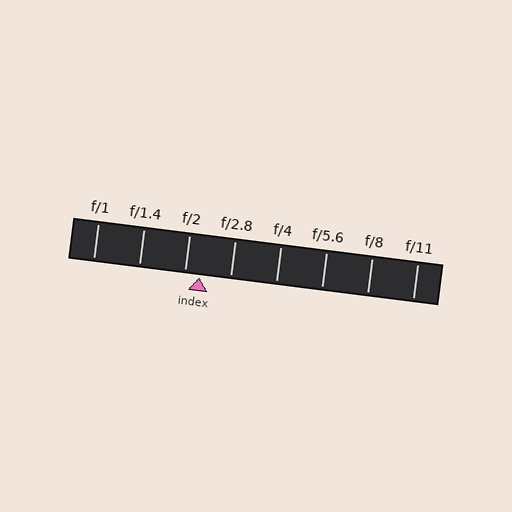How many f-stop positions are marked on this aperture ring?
There are 8 f-stop positions marked.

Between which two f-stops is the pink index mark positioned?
The index mark is between f/2 and f/2.8.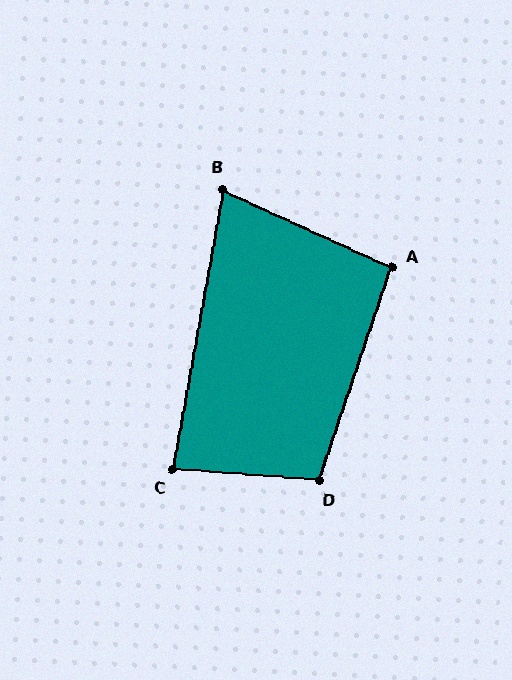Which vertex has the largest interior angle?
D, at approximately 105 degrees.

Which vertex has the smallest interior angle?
B, at approximately 75 degrees.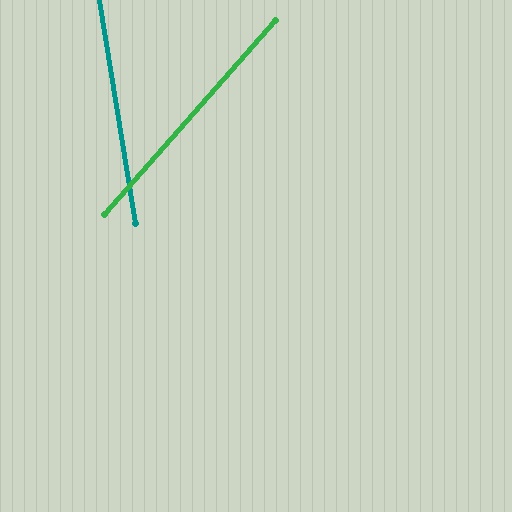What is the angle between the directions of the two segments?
Approximately 50 degrees.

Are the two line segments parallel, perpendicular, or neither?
Neither parallel nor perpendicular — they differ by about 50°.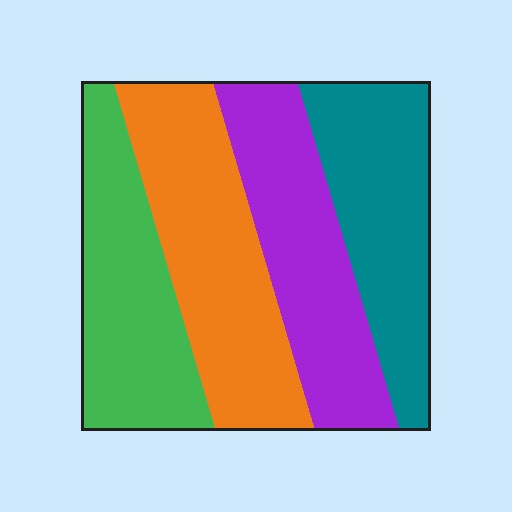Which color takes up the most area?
Orange, at roughly 30%.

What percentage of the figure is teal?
Teal takes up about one quarter (1/4) of the figure.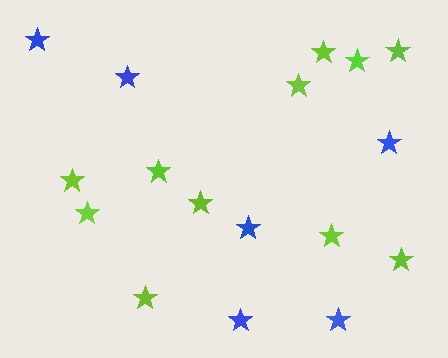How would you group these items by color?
There are 2 groups: one group of blue stars (6) and one group of lime stars (11).